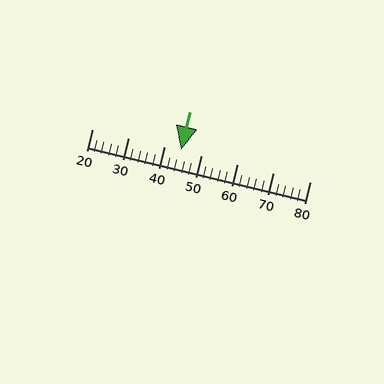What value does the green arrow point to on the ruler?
The green arrow points to approximately 45.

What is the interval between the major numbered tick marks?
The major tick marks are spaced 10 units apart.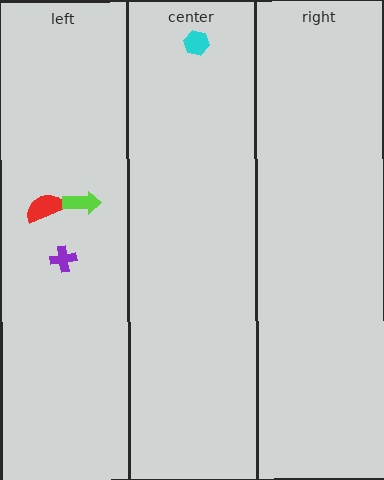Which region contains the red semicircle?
The left region.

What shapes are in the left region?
The red semicircle, the purple cross, the lime arrow.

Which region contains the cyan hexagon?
The center region.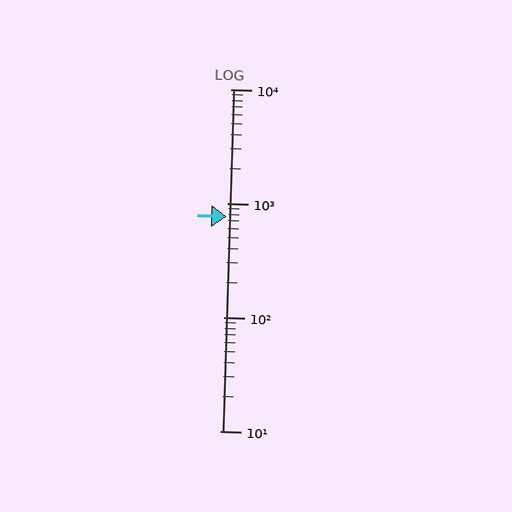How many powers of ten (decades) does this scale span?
The scale spans 3 decades, from 10 to 10000.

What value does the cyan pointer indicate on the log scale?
The pointer indicates approximately 760.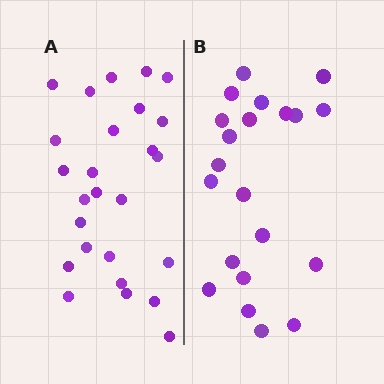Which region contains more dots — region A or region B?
Region A (the left region) has more dots.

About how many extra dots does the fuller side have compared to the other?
Region A has about 5 more dots than region B.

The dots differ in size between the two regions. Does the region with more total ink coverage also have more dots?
No. Region B has more total ink coverage because its dots are larger, but region A actually contains more individual dots. Total area can be misleading — the number of items is what matters here.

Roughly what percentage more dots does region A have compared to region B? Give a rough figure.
About 25% more.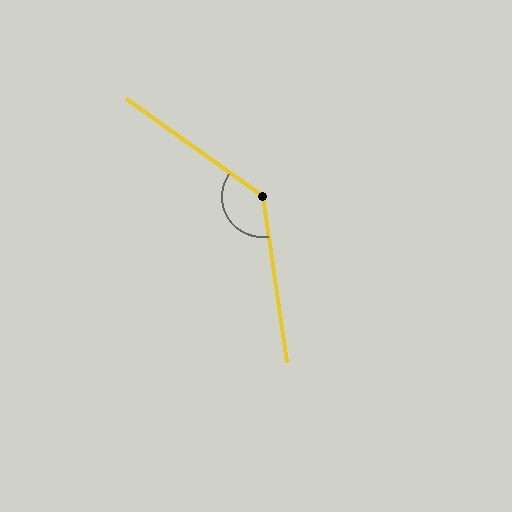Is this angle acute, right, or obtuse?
It is obtuse.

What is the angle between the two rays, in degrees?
Approximately 134 degrees.